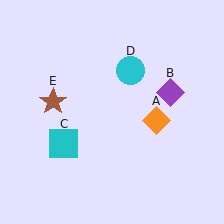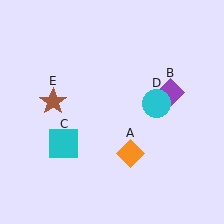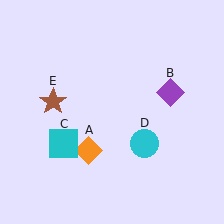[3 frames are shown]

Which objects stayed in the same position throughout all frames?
Purple diamond (object B) and cyan square (object C) and brown star (object E) remained stationary.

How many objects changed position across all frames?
2 objects changed position: orange diamond (object A), cyan circle (object D).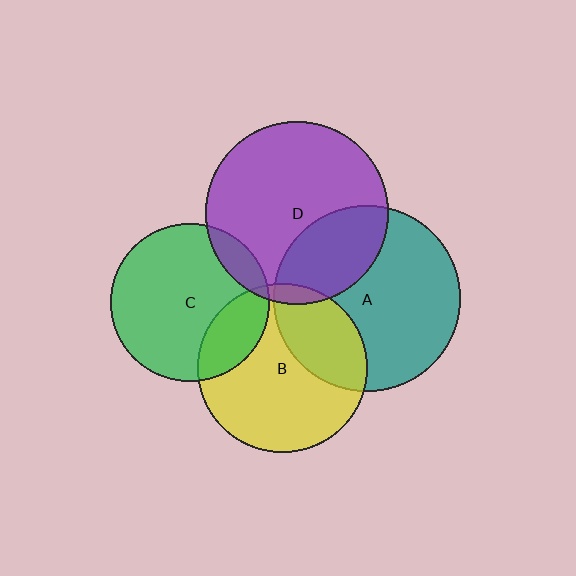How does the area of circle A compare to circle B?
Approximately 1.2 times.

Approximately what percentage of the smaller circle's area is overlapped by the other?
Approximately 5%.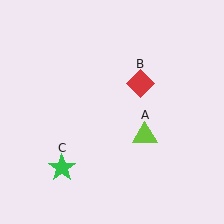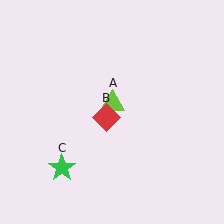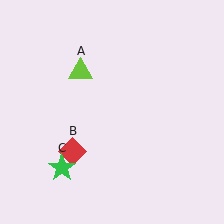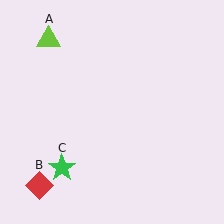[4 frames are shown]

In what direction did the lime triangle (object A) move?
The lime triangle (object A) moved up and to the left.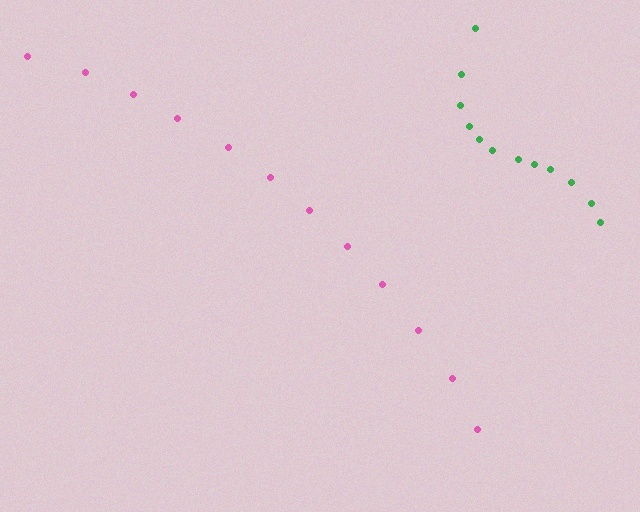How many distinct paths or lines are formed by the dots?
There are 2 distinct paths.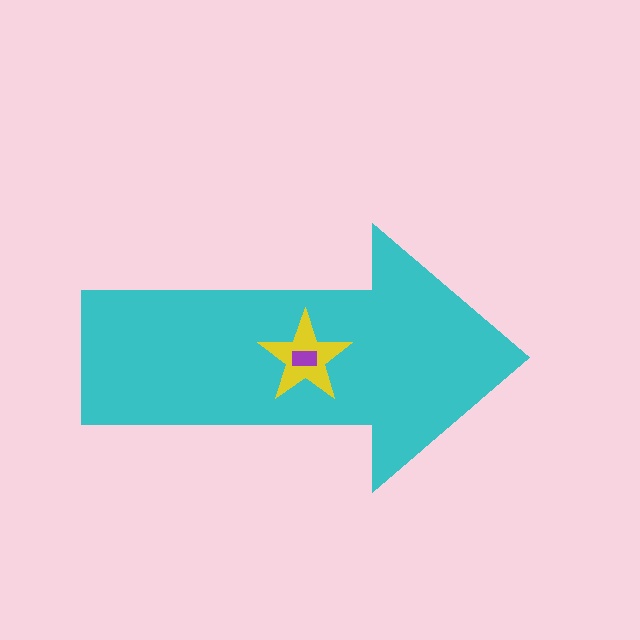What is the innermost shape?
The purple rectangle.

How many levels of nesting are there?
3.